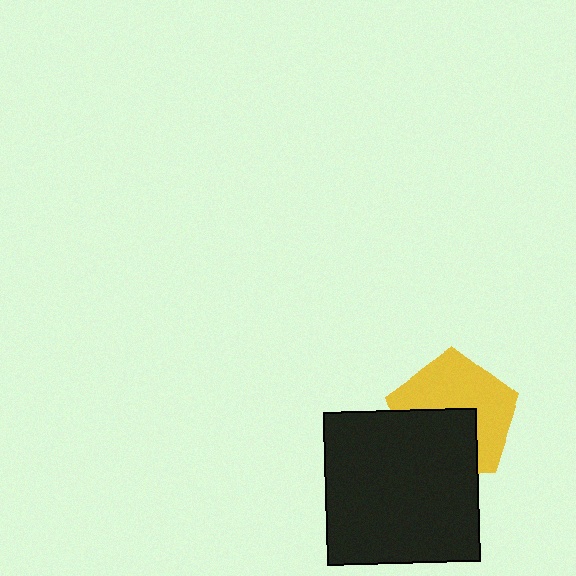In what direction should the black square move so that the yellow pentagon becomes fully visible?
The black square should move down. That is the shortest direction to clear the overlap and leave the yellow pentagon fully visible.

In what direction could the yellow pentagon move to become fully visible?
The yellow pentagon could move up. That would shift it out from behind the black square entirely.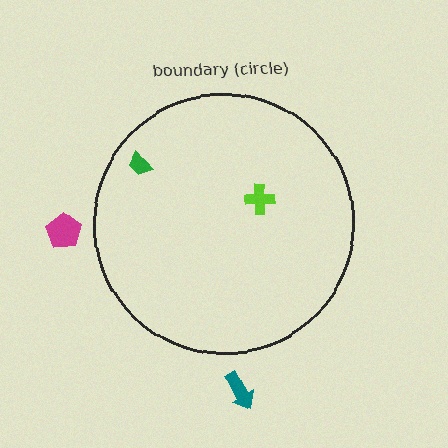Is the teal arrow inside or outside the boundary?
Outside.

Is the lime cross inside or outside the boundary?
Inside.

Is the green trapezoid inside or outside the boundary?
Inside.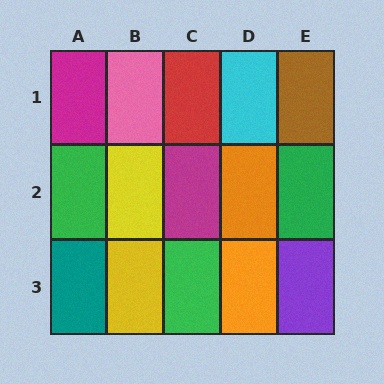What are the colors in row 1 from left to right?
Magenta, pink, red, cyan, brown.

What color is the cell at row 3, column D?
Orange.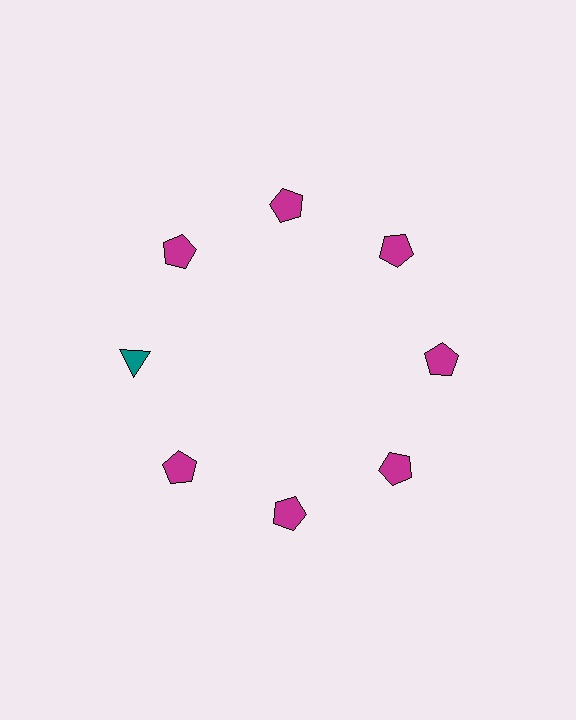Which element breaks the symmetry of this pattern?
The teal triangle at roughly the 9 o'clock position breaks the symmetry. All other shapes are magenta pentagons.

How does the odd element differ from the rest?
It differs in both color (teal instead of magenta) and shape (triangle instead of pentagon).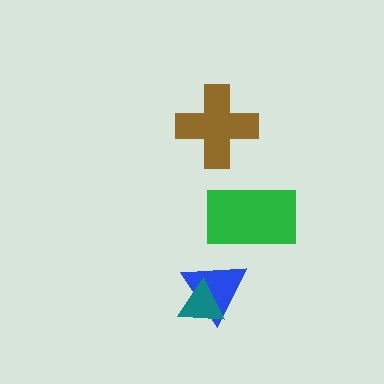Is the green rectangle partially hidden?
No, no other shape covers it.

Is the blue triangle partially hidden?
Yes, it is partially covered by another shape.